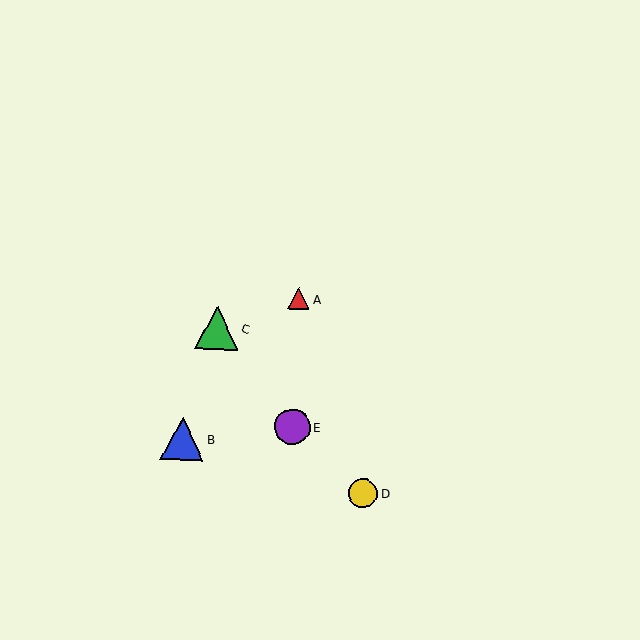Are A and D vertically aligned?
No, A is at x≈299 and D is at x≈363.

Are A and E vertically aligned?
Yes, both are at x≈299.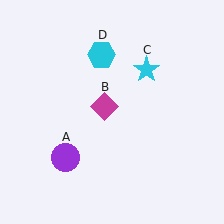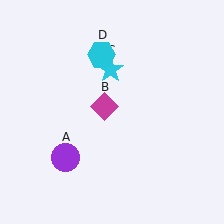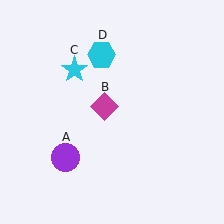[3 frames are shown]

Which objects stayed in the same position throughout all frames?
Purple circle (object A) and magenta diamond (object B) and cyan hexagon (object D) remained stationary.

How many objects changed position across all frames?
1 object changed position: cyan star (object C).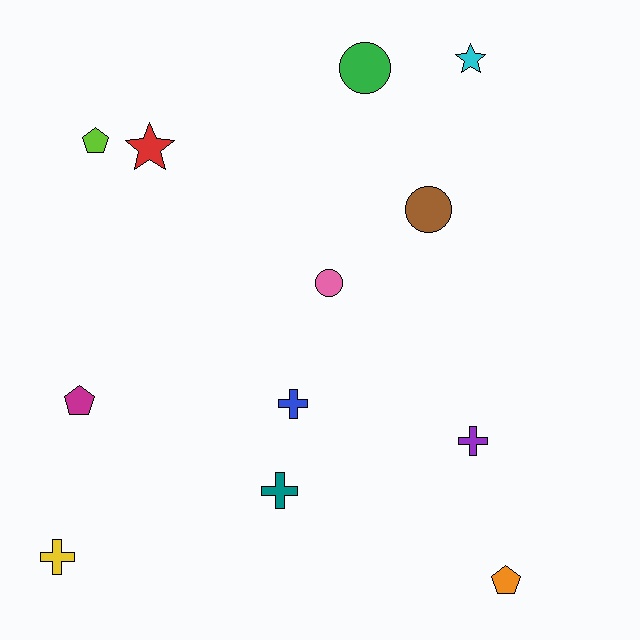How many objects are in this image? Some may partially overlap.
There are 12 objects.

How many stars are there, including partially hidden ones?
There are 2 stars.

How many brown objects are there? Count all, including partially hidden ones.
There is 1 brown object.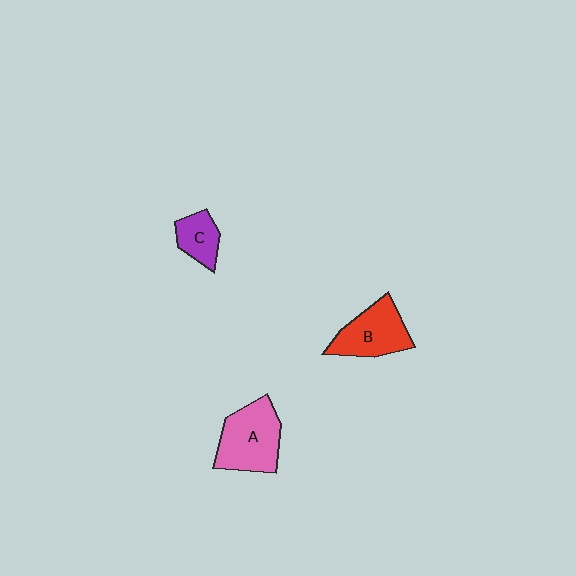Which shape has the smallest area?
Shape C (purple).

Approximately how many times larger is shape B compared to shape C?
Approximately 1.7 times.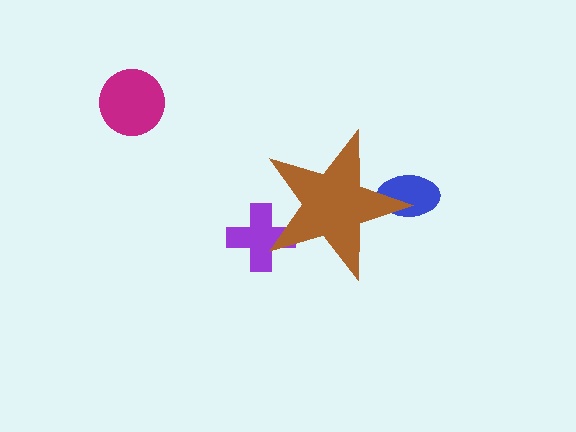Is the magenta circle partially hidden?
No, the magenta circle is fully visible.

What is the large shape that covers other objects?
A brown star.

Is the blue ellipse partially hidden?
Yes, the blue ellipse is partially hidden behind the brown star.